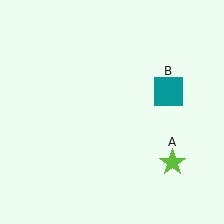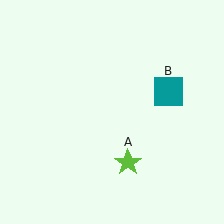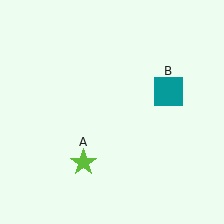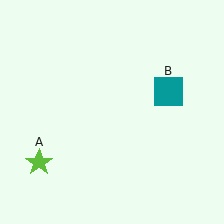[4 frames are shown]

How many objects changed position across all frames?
1 object changed position: lime star (object A).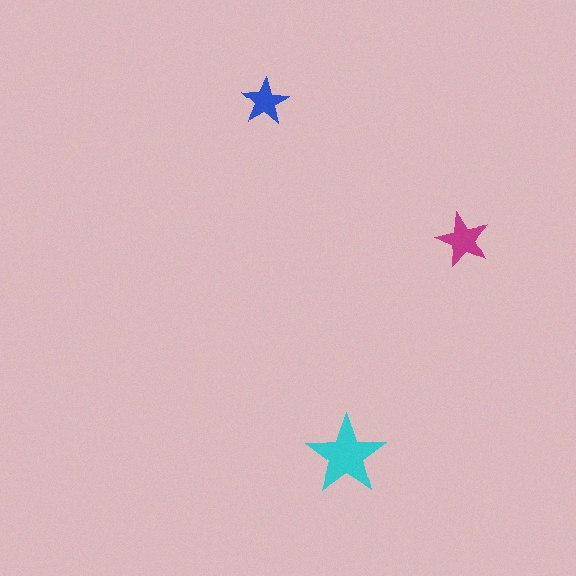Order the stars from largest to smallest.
the cyan one, the magenta one, the blue one.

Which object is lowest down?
The cyan star is bottommost.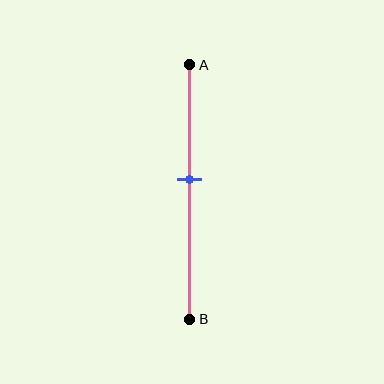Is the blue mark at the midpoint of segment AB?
No, the mark is at about 45% from A, not at the 50% midpoint.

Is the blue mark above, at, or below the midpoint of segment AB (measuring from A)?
The blue mark is above the midpoint of segment AB.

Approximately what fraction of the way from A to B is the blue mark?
The blue mark is approximately 45% of the way from A to B.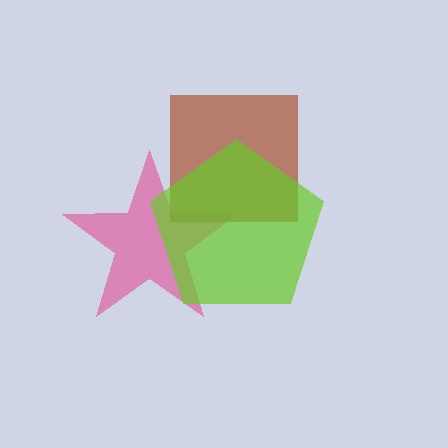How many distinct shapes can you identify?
There are 3 distinct shapes: a pink star, a brown square, a lime pentagon.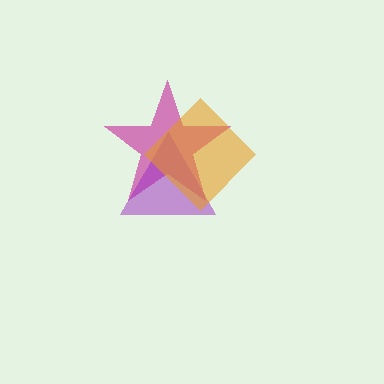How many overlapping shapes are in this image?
There are 3 overlapping shapes in the image.